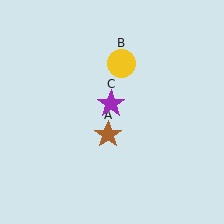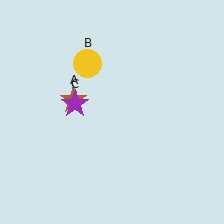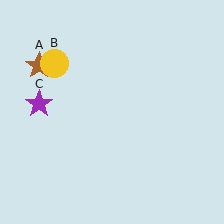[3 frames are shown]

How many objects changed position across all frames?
3 objects changed position: brown star (object A), yellow circle (object B), purple star (object C).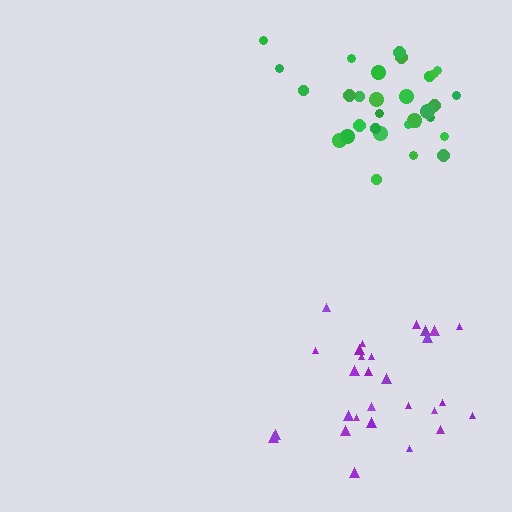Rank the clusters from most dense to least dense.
green, purple.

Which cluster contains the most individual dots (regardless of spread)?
Green (31).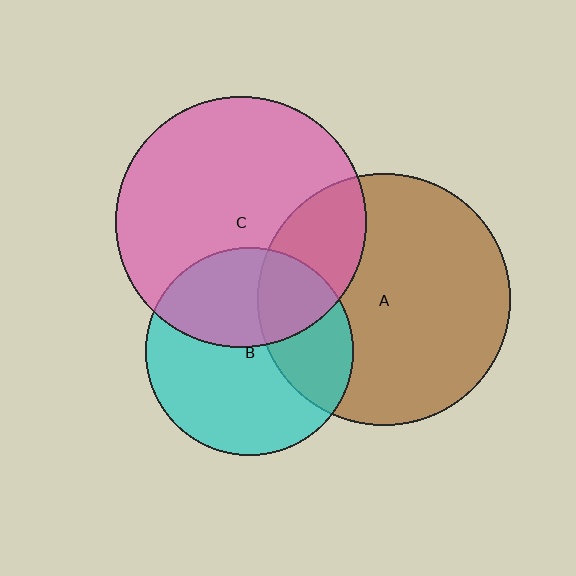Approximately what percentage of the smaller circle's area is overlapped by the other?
Approximately 40%.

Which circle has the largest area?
Circle A (brown).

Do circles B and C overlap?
Yes.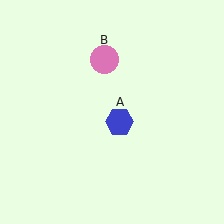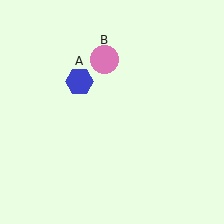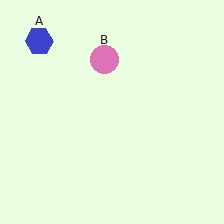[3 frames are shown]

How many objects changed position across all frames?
1 object changed position: blue hexagon (object A).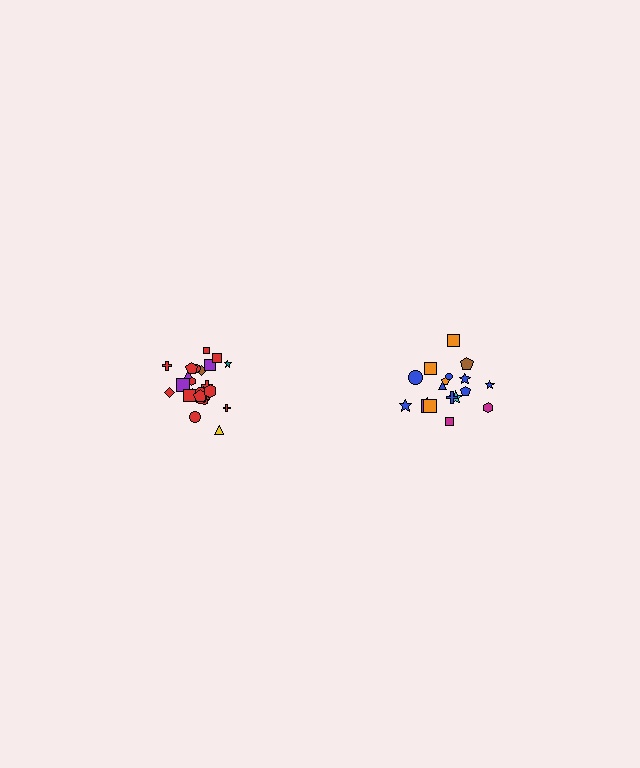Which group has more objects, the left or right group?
The left group.